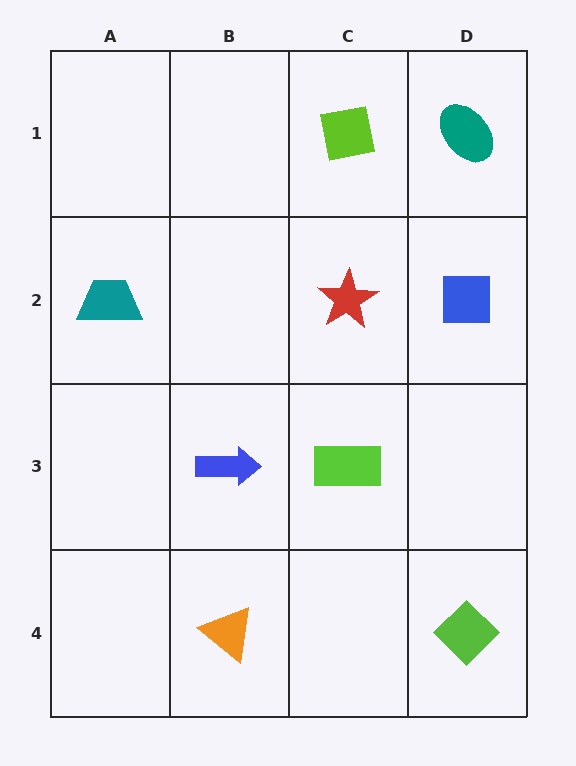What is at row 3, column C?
A lime rectangle.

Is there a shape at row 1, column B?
No, that cell is empty.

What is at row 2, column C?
A red star.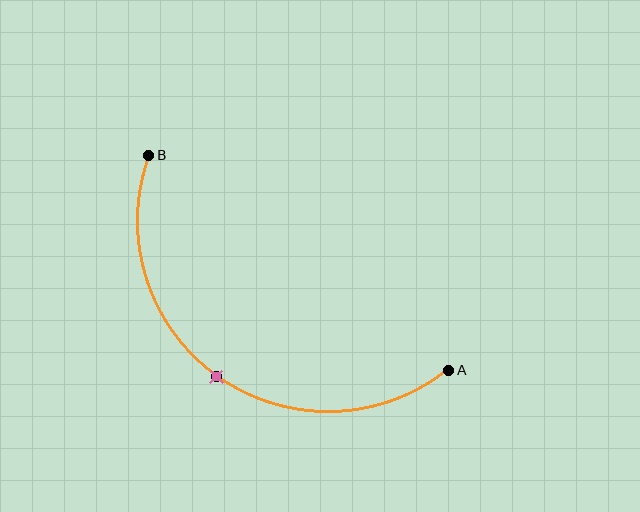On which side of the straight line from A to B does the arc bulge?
The arc bulges below and to the left of the straight line connecting A and B.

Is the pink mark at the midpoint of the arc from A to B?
Yes. The pink mark lies on the arc at equal arc-length from both A and B — it is the arc midpoint.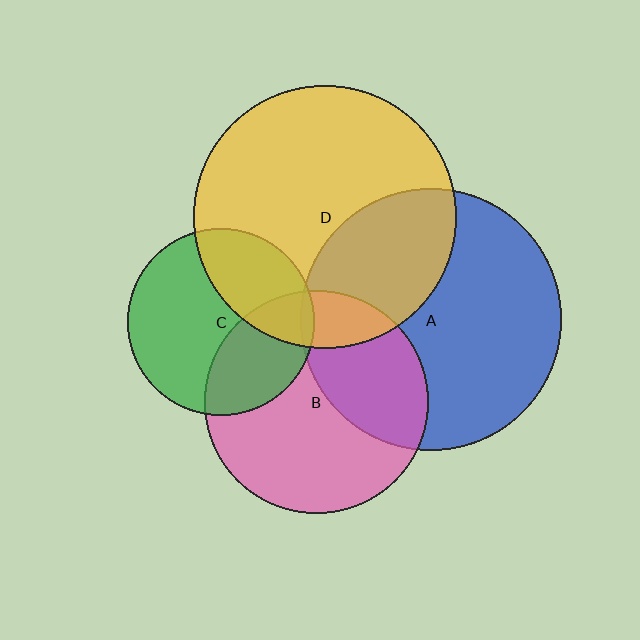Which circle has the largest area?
Circle D (yellow).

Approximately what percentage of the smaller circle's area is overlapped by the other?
Approximately 15%.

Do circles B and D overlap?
Yes.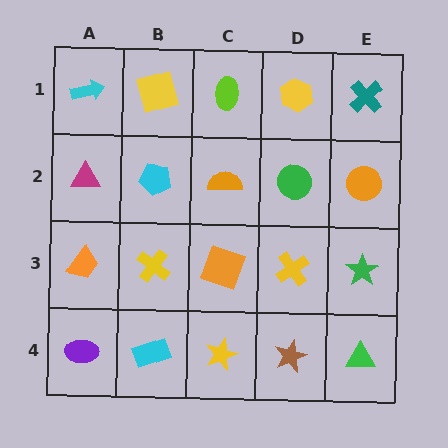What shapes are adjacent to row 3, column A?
A magenta triangle (row 2, column A), a purple ellipse (row 4, column A), a yellow cross (row 3, column B).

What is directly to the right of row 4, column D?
A green triangle.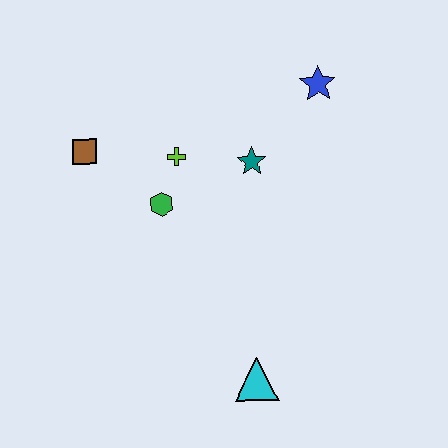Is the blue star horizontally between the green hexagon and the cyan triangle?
No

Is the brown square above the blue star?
No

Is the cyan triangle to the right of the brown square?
Yes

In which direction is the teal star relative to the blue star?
The teal star is below the blue star.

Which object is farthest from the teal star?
The cyan triangle is farthest from the teal star.